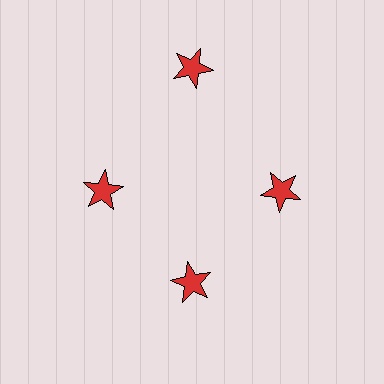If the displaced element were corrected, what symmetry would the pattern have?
It would have 4-fold rotational symmetry — the pattern would map onto itself every 90 degrees.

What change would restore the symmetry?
The symmetry would be restored by moving it inward, back onto the ring so that all 4 stars sit at equal angles and equal distance from the center.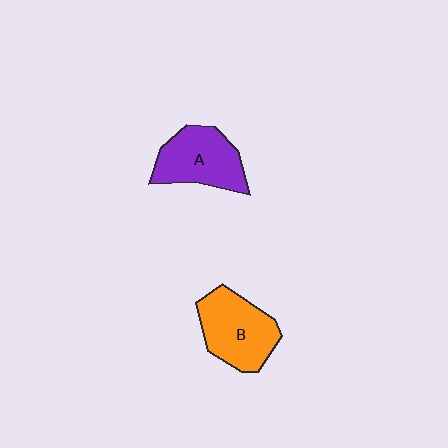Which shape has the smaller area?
Shape A (purple).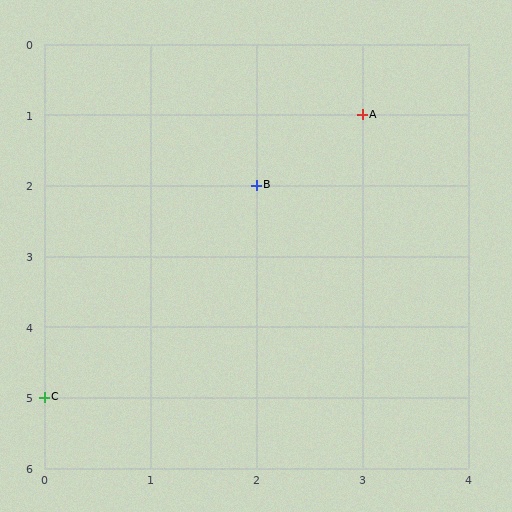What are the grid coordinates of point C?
Point C is at grid coordinates (0, 5).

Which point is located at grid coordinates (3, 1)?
Point A is at (3, 1).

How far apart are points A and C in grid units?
Points A and C are 3 columns and 4 rows apart (about 5.0 grid units diagonally).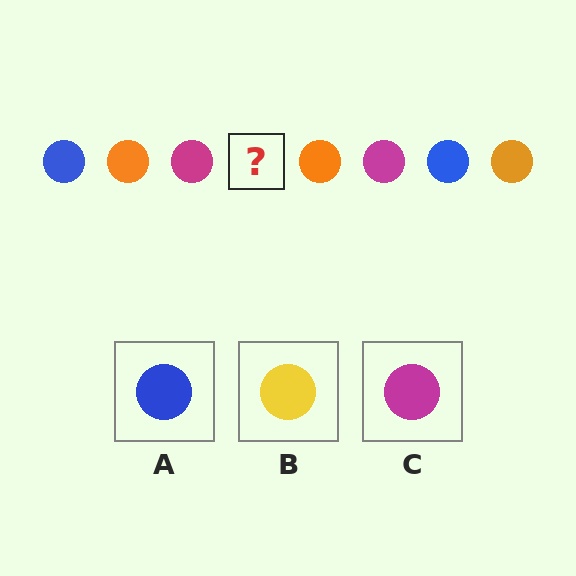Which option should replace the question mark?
Option A.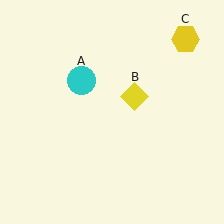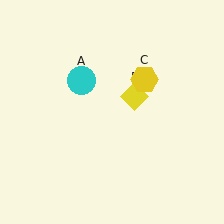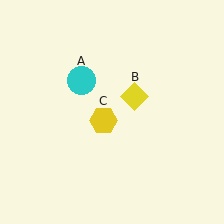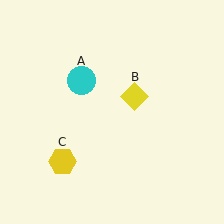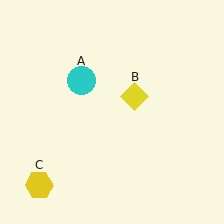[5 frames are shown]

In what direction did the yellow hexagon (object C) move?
The yellow hexagon (object C) moved down and to the left.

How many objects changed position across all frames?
1 object changed position: yellow hexagon (object C).